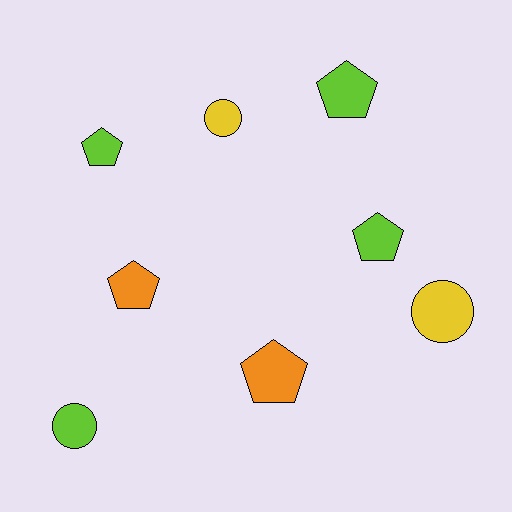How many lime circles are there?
There is 1 lime circle.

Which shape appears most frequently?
Pentagon, with 5 objects.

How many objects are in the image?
There are 8 objects.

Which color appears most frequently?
Lime, with 4 objects.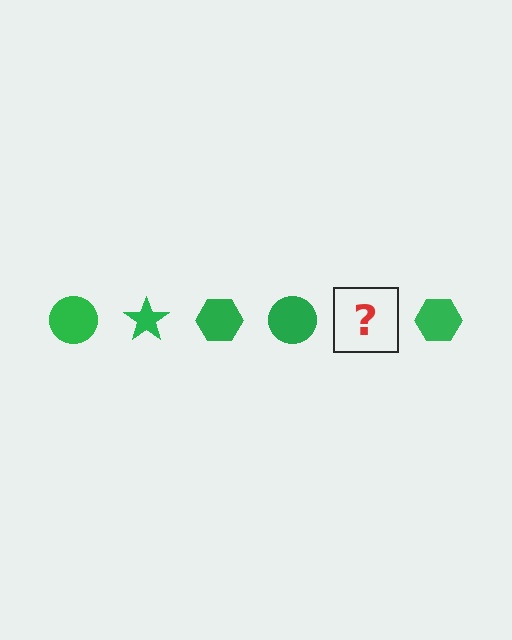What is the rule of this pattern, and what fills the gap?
The rule is that the pattern cycles through circle, star, hexagon shapes in green. The gap should be filled with a green star.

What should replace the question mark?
The question mark should be replaced with a green star.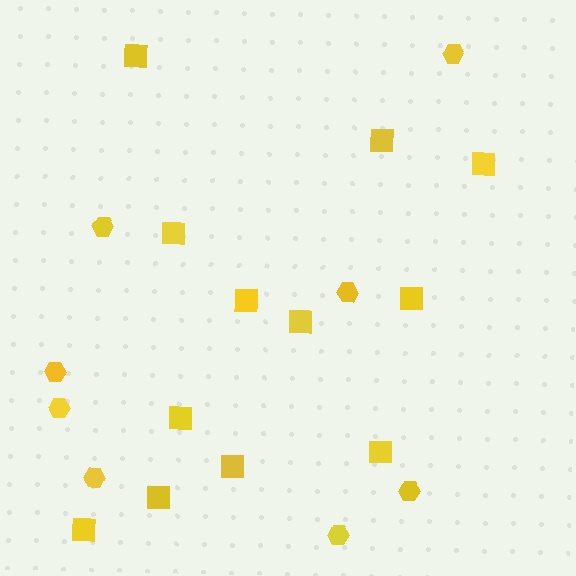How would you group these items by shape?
There are 2 groups: one group of hexagons (8) and one group of squares (12).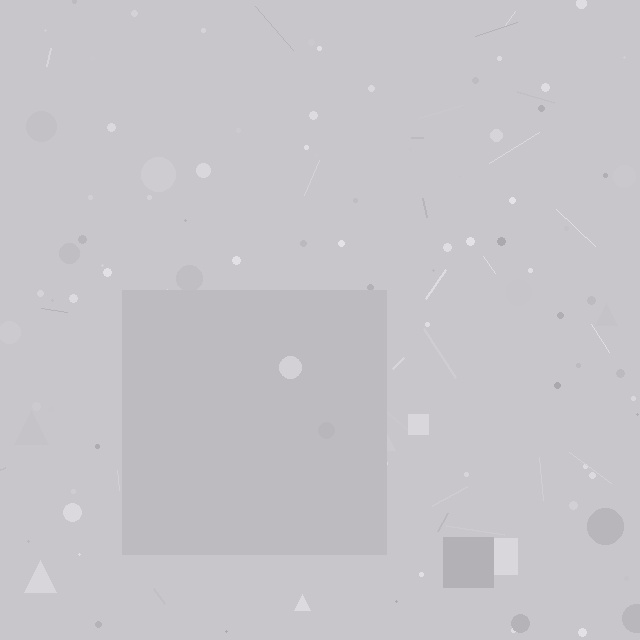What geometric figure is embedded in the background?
A square is embedded in the background.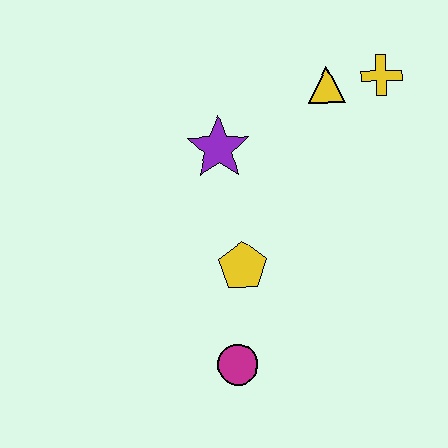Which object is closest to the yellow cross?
The yellow triangle is closest to the yellow cross.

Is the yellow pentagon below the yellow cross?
Yes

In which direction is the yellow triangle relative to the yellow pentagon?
The yellow triangle is above the yellow pentagon.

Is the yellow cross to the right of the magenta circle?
Yes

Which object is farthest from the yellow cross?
The magenta circle is farthest from the yellow cross.